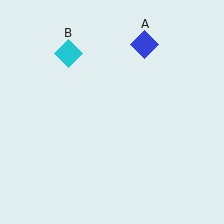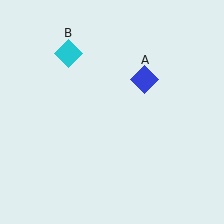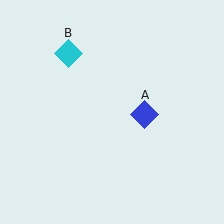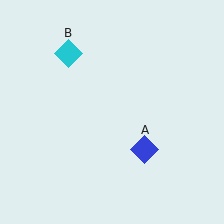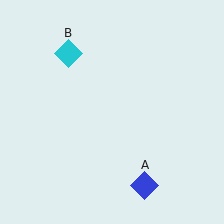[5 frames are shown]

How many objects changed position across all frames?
1 object changed position: blue diamond (object A).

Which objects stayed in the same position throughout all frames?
Cyan diamond (object B) remained stationary.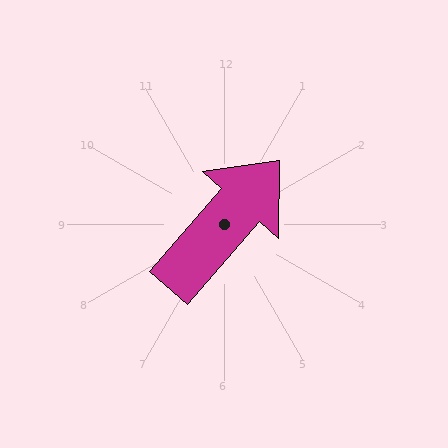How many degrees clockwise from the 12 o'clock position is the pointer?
Approximately 41 degrees.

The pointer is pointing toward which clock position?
Roughly 1 o'clock.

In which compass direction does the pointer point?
Northeast.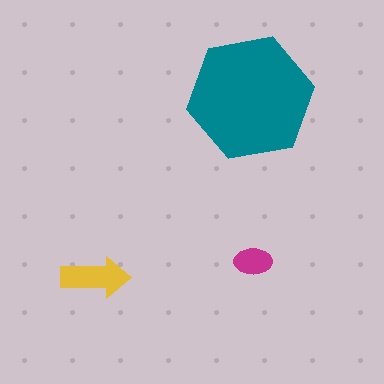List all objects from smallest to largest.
The magenta ellipse, the yellow arrow, the teal hexagon.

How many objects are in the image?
There are 3 objects in the image.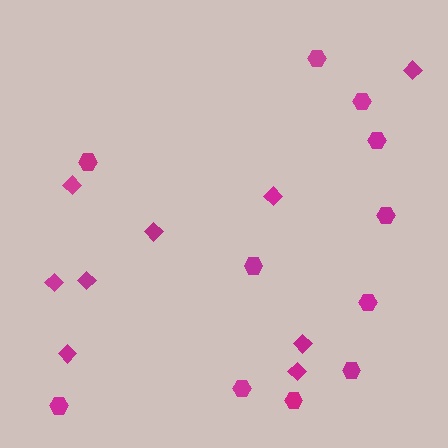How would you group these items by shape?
There are 2 groups: one group of hexagons (11) and one group of diamonds (9).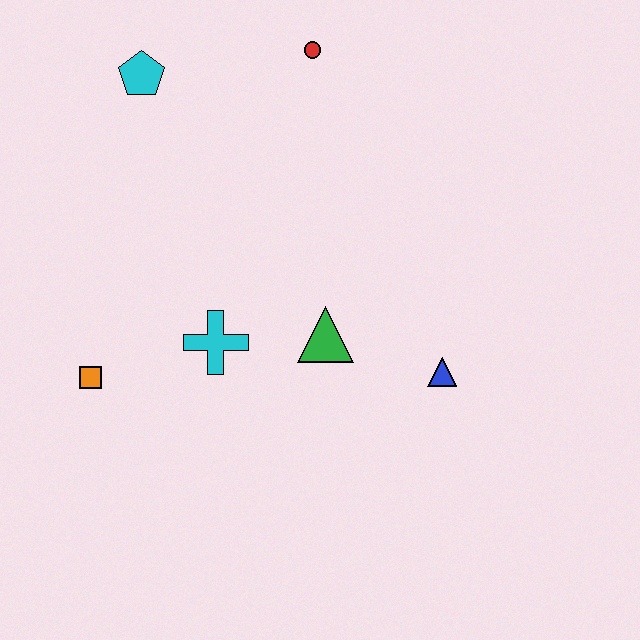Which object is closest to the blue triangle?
The green triangle is closest to the blue triangle.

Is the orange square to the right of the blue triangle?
No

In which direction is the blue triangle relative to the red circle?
The blue triangle is below the red circle.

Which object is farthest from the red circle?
The orange square is farthest from the red circle.